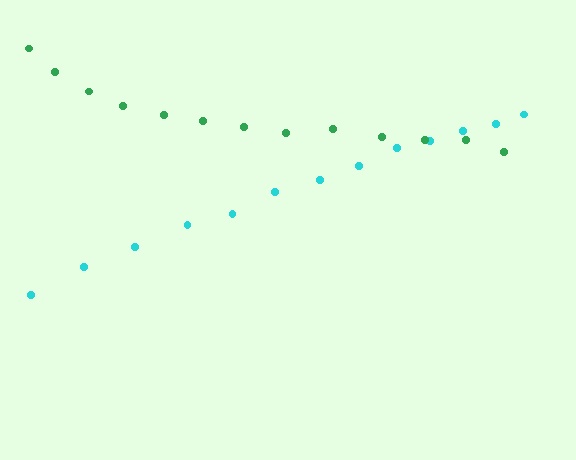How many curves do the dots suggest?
There are 2 distinct paths.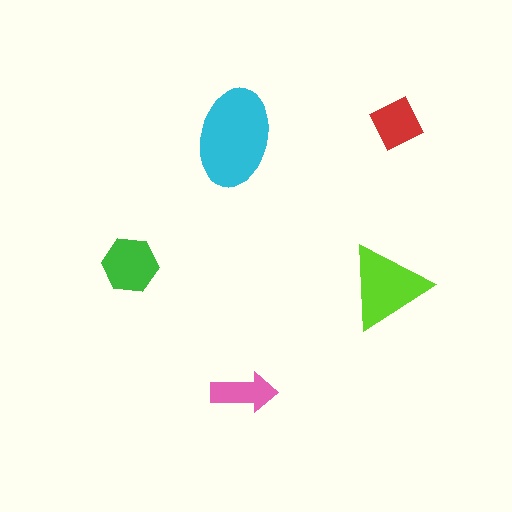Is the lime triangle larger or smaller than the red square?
Larger.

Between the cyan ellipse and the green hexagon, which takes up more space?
The cyan ellipse.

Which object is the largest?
The cyan ellipse.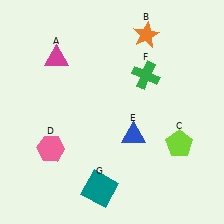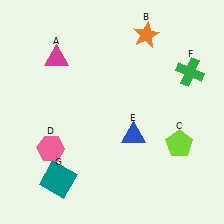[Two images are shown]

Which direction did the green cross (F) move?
The green cross (F) moved right.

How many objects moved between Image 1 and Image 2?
2 objects moved between the two images.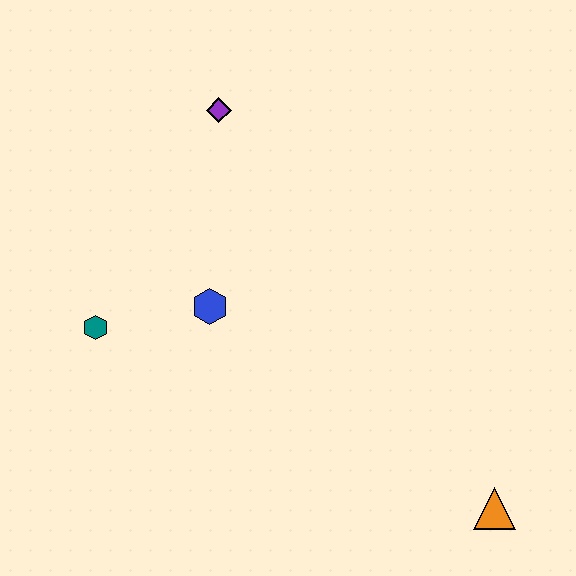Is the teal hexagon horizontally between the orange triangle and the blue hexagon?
No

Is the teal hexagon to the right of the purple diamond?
No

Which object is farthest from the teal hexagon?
The orange triangle is farthest from the teal hexagon.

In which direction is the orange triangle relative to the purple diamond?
The orange triangle is below the purple diamond.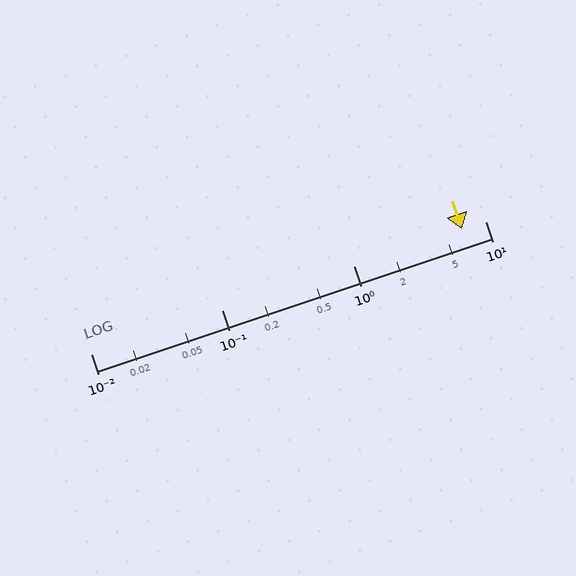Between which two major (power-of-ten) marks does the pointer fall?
The pointer is between 1 and 10.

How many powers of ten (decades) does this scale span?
The scale spans 3 decades, from 0.01 to 10.